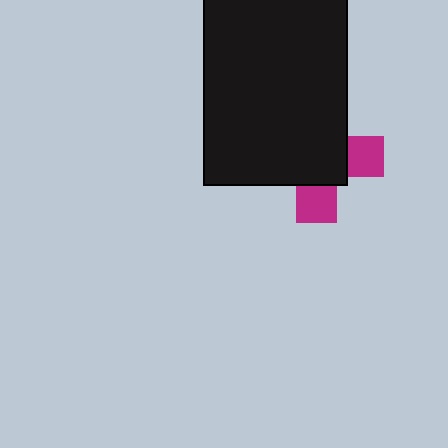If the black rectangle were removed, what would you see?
You would see the complete magenta cross.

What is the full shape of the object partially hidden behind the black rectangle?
The partially hidden object is a magenta cross.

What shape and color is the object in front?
The object in front is a black rectangle.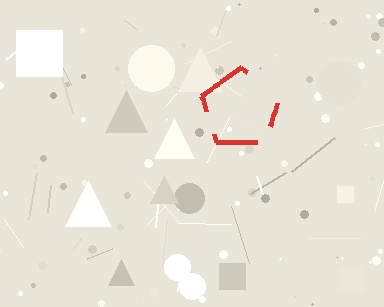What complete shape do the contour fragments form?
The contour fragments form a pentagon.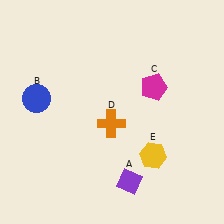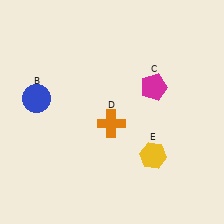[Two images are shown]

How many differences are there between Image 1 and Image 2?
There is 1 difference between the two images.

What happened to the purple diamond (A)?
The purple diamond (A) was removed in Image 2. It was in the bottom-right area of Image 1.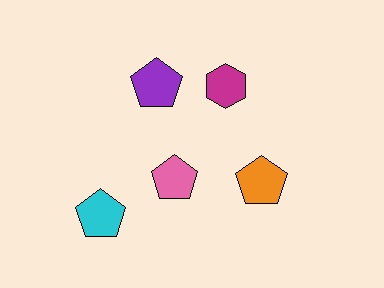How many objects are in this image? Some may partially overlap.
There are 5 objects.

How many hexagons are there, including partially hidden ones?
There is 1 hexagon.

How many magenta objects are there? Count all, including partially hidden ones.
There is 1 magenta object.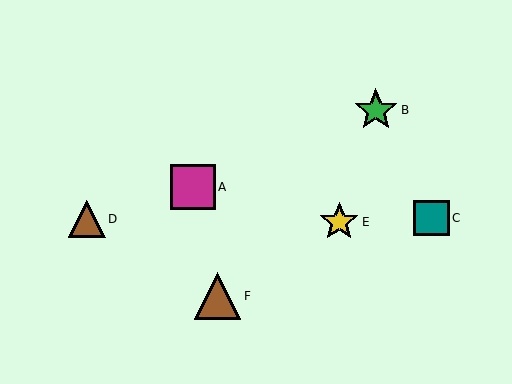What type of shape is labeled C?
Shape C is a teal square.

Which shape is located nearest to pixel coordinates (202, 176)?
The magenta square (labeled A) at (193, 187) is nearest to that location.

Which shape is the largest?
The brown triangle (labeled F) is the largest.